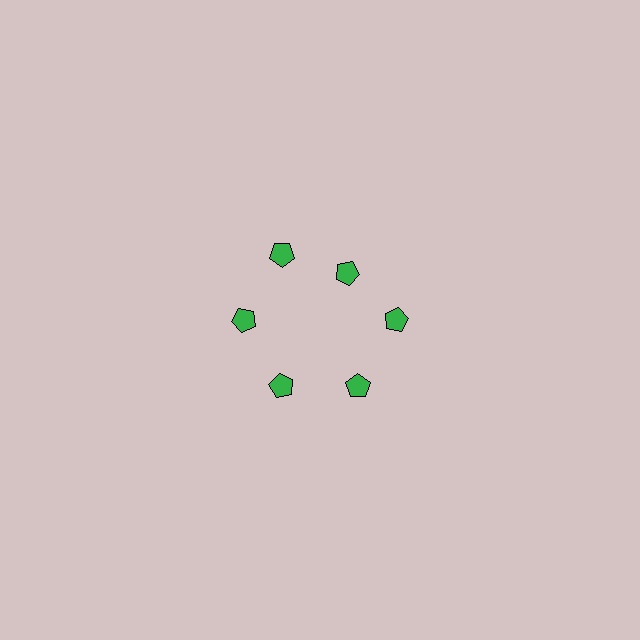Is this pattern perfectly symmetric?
No. The 6 green pentagons are arranged in a ring, but one element near the 1 o'clock position is pulled inward toward the center, breaking the 6-fold rotational symmetry.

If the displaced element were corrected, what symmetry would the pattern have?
It would have 6-fold rotational symmetry — the pattern would map onto itself every 60 degrees.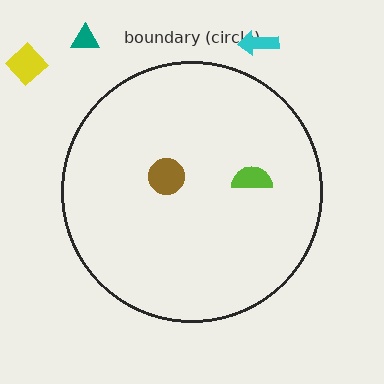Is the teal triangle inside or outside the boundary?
Outside.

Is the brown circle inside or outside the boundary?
Inside.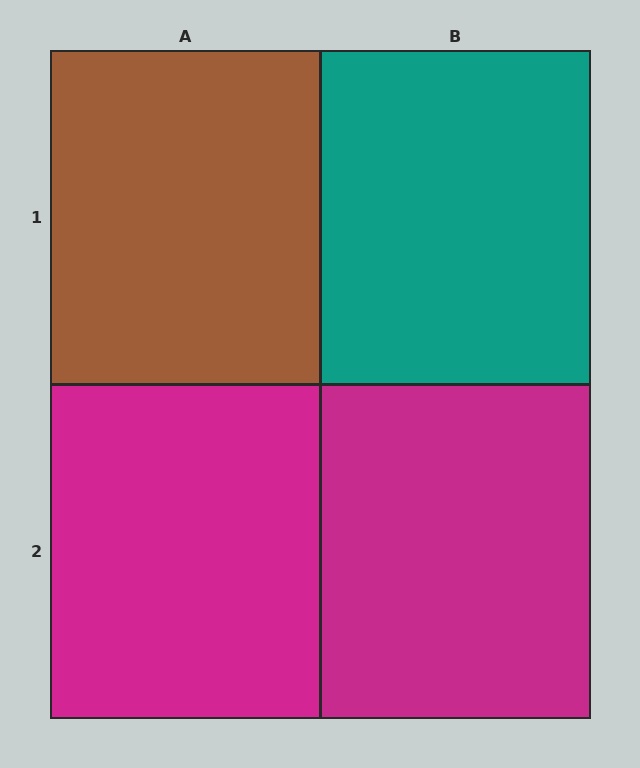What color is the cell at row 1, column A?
Brown.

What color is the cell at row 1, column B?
Teal.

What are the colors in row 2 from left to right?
Magenta, magenta.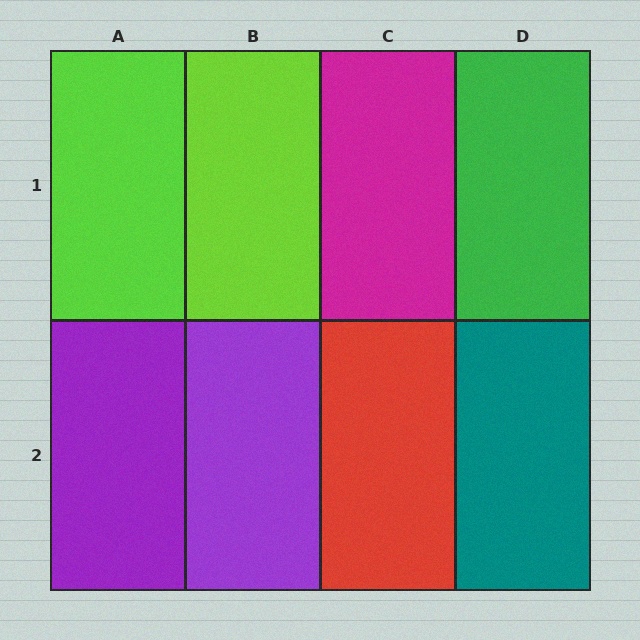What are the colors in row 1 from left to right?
Lime, lime, magenta, green.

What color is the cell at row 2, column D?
Teal.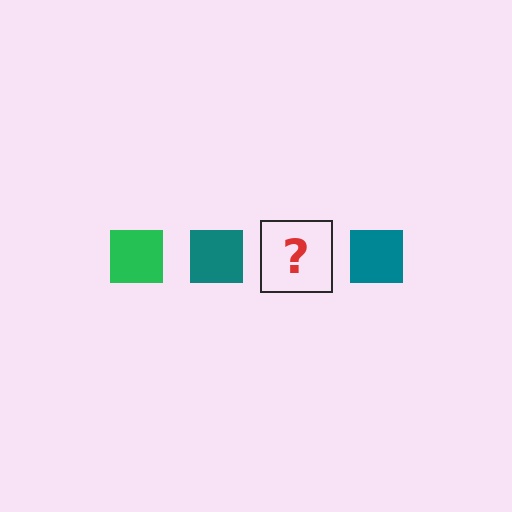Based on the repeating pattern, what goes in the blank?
The blank should be a green square.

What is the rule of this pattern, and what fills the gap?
The rule is that the pattern cycles through green, teal squares. The gap should be filled with a green square.